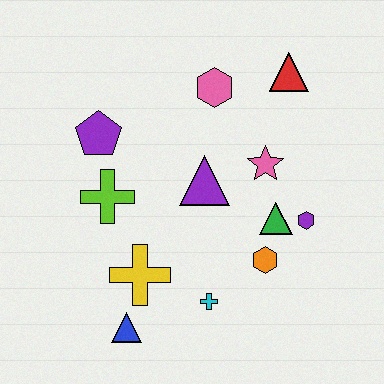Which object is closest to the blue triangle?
The yellow cross is closest to the blue triangle.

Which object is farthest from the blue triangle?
The red triangle is farthest from the blue triangle.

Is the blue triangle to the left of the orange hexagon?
Yes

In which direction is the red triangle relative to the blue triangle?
The red triangle is above the blue triangle.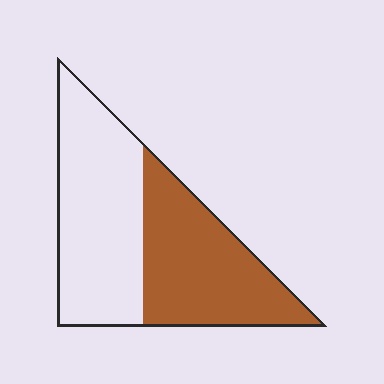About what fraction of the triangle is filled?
About one half (1/2).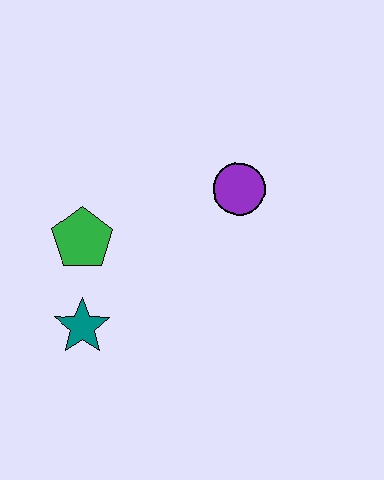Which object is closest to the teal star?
The green pentagon is closest to the teal star.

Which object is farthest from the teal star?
The purple circle is farthest from the teal star.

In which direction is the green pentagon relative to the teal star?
The green pentagon is above the teal star.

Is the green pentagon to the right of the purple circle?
No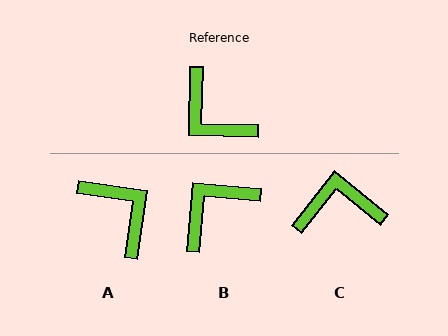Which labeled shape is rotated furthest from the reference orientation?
A, about 173 degrees away.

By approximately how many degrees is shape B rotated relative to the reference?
Approximately 94 degrees clockwise.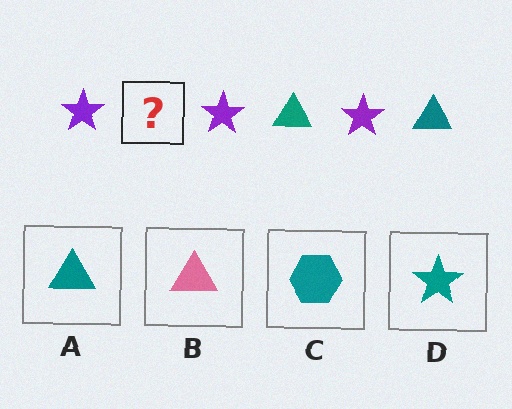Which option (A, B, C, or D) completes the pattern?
A.